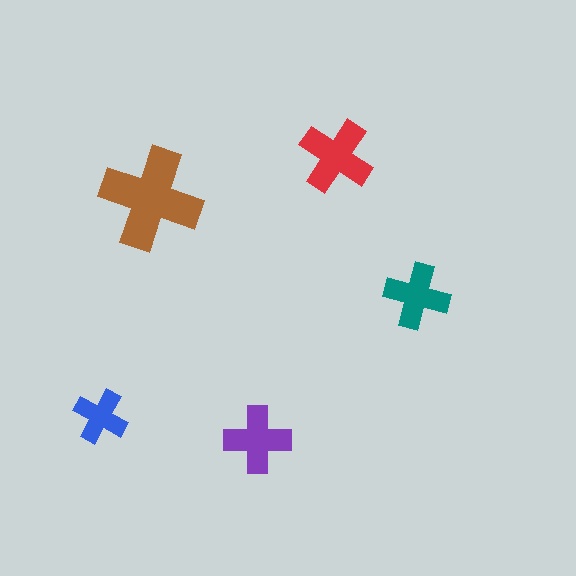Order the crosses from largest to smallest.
the brown one, the red one, the purple one, the teal one, the blue one.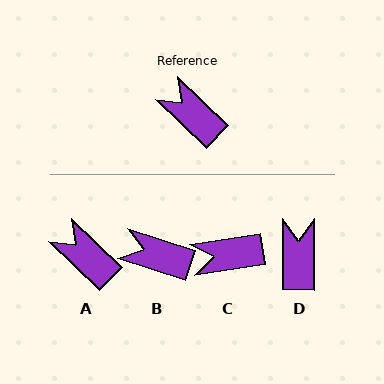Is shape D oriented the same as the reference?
No, it is off by about 46 degrees.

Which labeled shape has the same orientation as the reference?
A.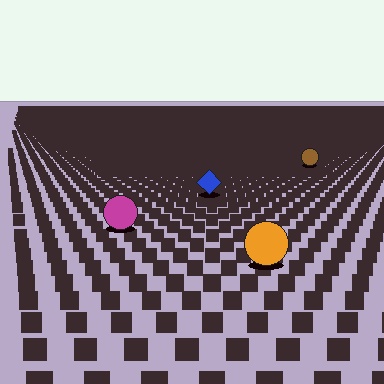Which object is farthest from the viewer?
The brown circle is farthest from the viewer. It appears smaller and the ground texture around it is denser.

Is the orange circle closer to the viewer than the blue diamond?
Yes. The orange circle is closer — you can tell from the texture gradient: the ground texture is coarser near it.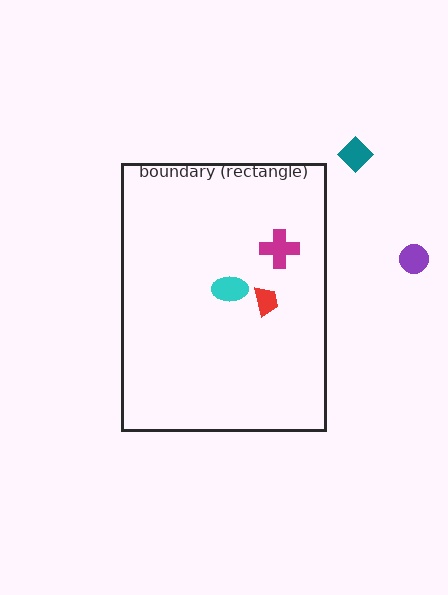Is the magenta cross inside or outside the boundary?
Inside.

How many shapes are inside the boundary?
3 inside, 2 outside.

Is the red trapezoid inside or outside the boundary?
Inside.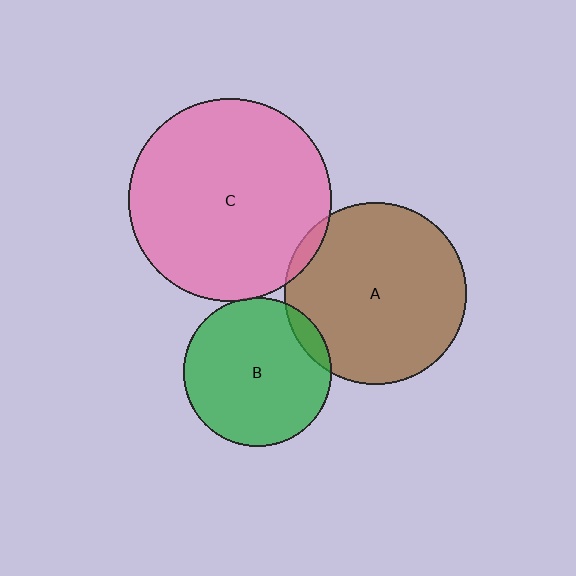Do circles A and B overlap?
Yes.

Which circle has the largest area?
Circle C (pink).